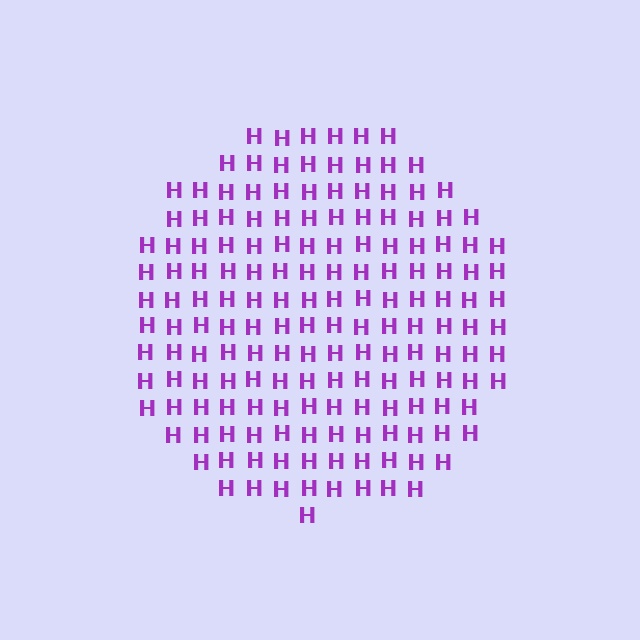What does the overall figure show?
The overall figure shows a circle.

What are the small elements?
The small elements are letter H's.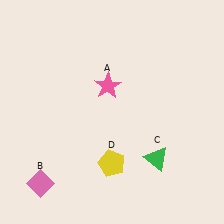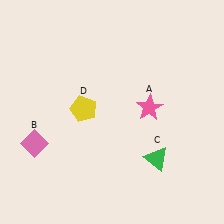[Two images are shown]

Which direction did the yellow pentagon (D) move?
The yellow pentagon (D) moved up.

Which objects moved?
The objects that moved are: the pink star (A), the pink diamond (B), the yellow pentagon (D).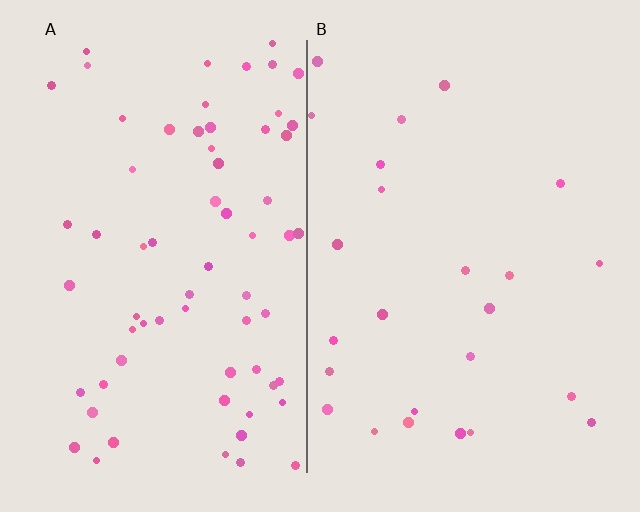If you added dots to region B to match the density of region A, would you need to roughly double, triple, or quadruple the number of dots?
Approximately triple.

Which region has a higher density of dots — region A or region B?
A (the left).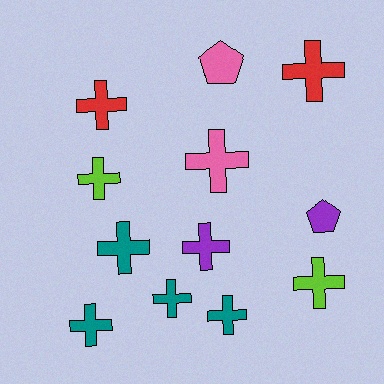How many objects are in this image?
There are 12 objects.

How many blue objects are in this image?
There are no blue objects.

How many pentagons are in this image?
There are 2 pentagons.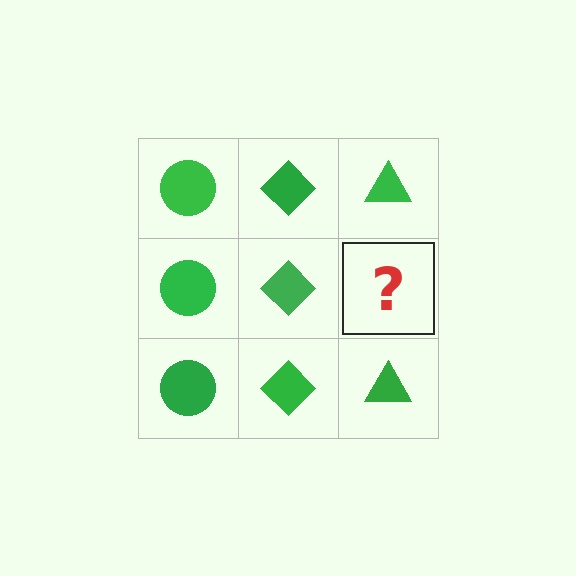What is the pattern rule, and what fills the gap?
The rule is that each column has a consistent shape. The gap should be filled with a green triangle.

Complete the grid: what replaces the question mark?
The question mark should be replaced with a green triangle.